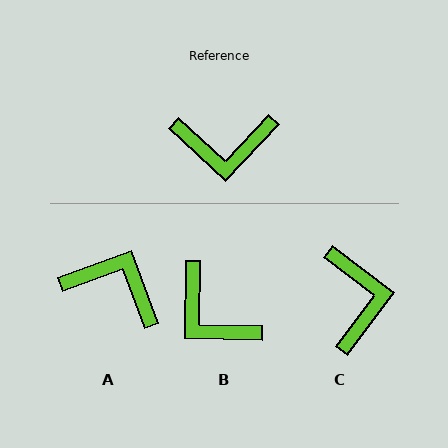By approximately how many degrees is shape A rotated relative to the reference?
Approximately 153 degrees counter-clockwise.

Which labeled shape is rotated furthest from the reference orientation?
A, about 153 degrees away.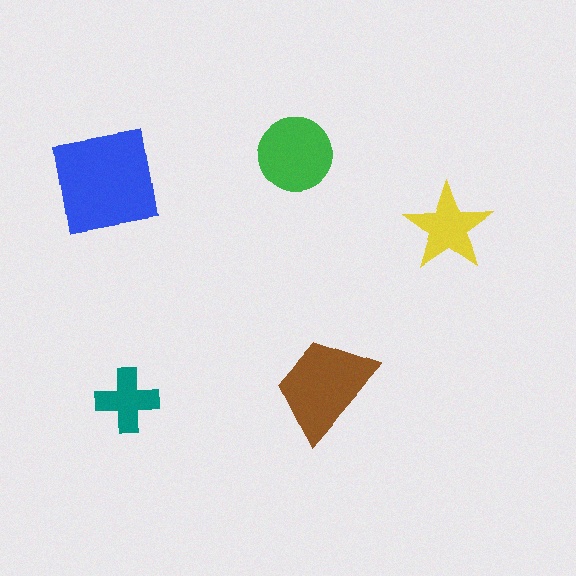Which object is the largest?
The blue square.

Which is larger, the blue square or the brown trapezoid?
The blue square.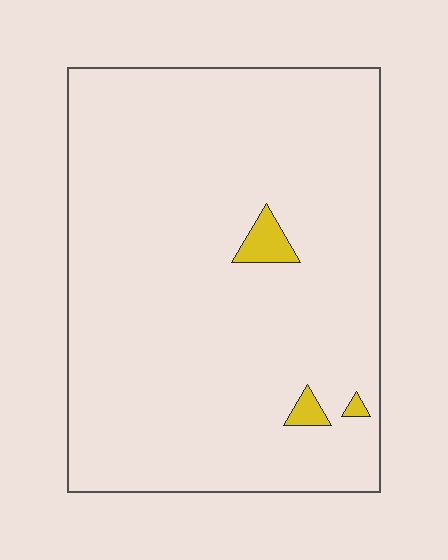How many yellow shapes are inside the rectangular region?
3.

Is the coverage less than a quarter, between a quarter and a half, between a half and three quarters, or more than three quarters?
Less than a quarter.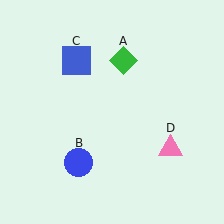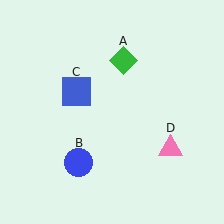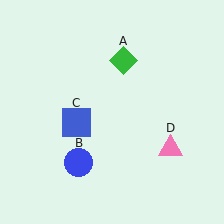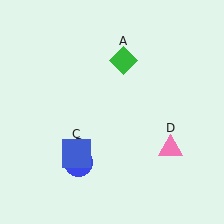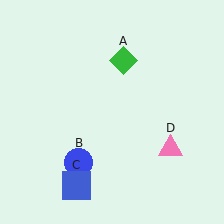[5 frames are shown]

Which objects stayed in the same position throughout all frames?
Green diamond (object A) and blue circle (object B) and pink triangle (object D) remained stationary.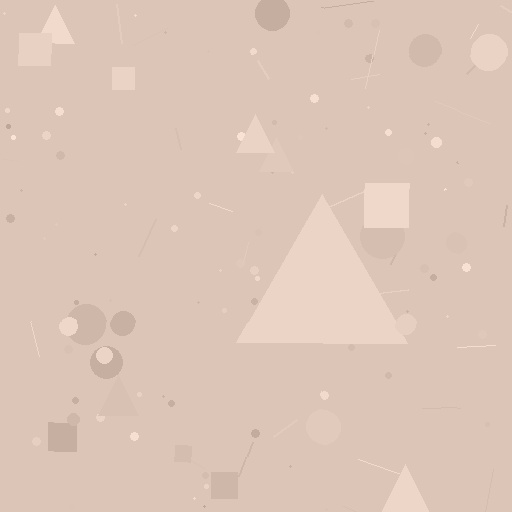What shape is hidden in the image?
A triangle is hidden in the image.